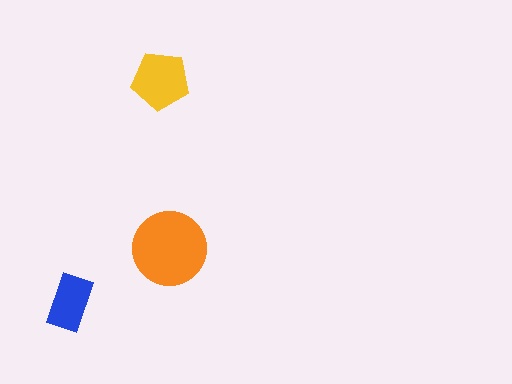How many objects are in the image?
There are 3 objects in the image.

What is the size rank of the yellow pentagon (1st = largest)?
2nd.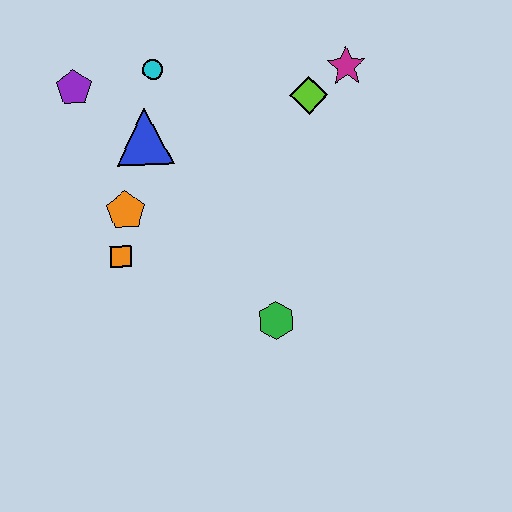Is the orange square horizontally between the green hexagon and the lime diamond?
No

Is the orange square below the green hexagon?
No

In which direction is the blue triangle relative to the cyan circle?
The blue triangle is below the cyan circle.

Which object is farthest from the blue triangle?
The green hexagon is farthest from the blue triangle.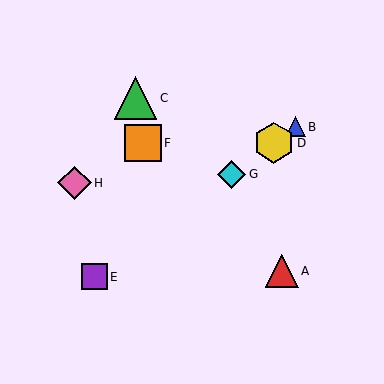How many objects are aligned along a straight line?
4 objects (B, D, E, G) are aligned along a straight line.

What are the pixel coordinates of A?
Object A is at (282, 271).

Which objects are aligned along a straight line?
Objects B, D, E, G are aligned along a straight line.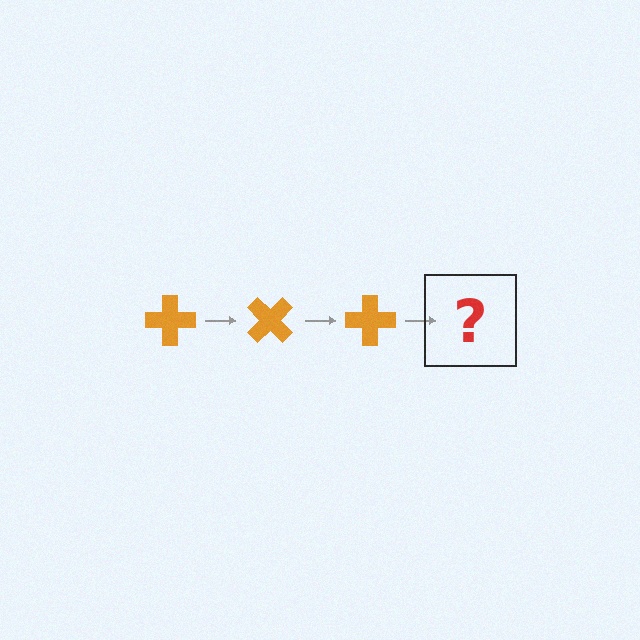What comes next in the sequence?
The next element should be an orange cross rotated 135 degrees.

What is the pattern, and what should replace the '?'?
The pattern is that the cross rotates 45 degrees each step. The '?' should be an orange cross rotated 135 degrees.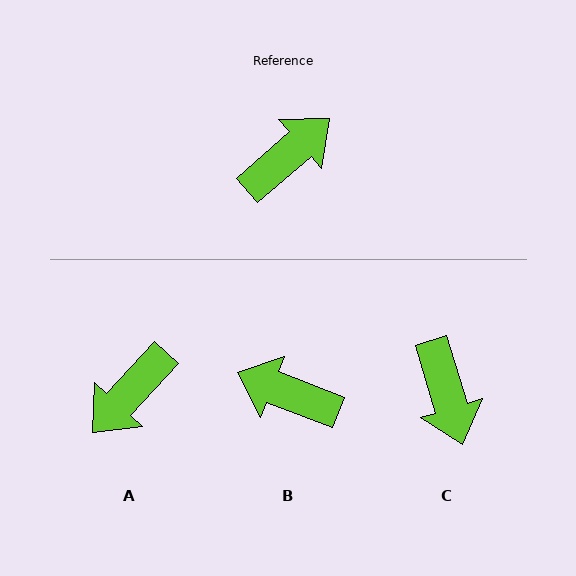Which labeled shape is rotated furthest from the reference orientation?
A, about 173 degrees away.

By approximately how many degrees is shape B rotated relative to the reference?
Approximately 118 degrees counter-clockwise.